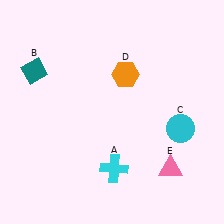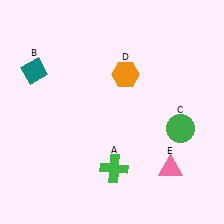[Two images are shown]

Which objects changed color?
A changed from cyan to green. C changed from cyan to green.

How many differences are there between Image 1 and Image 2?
There are 2 differences between the two images.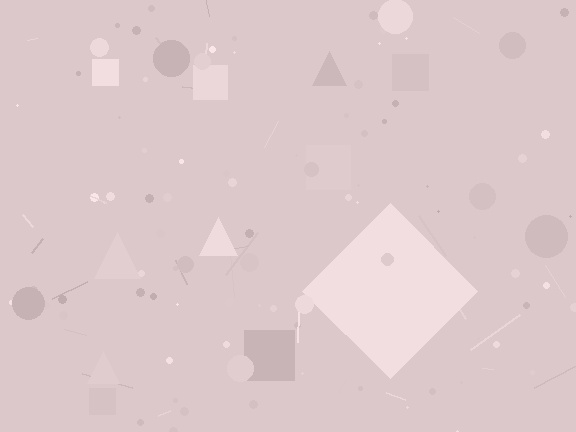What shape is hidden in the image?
A diamond is hidden in the image.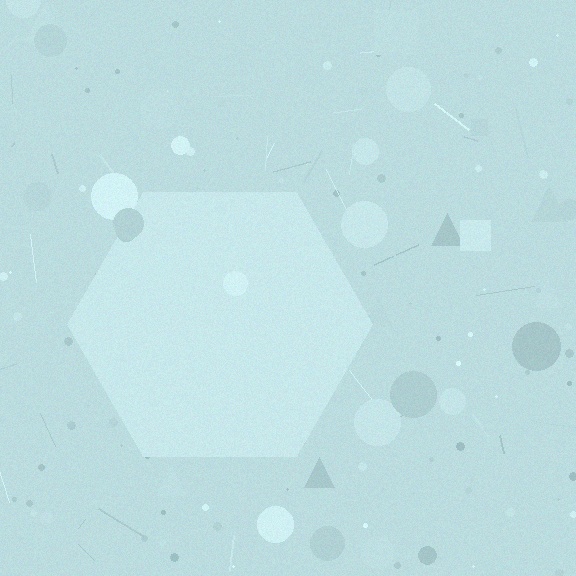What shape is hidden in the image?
A hexagon is hidden in the image.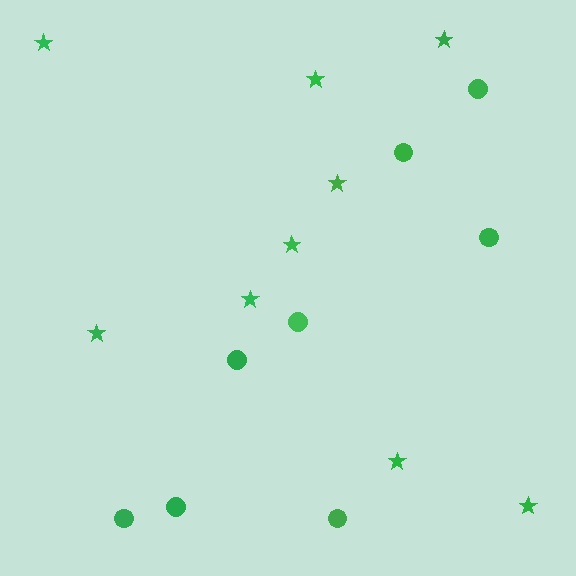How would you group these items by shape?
There are 2 groups: one group of circles (8) and one group of stars (9).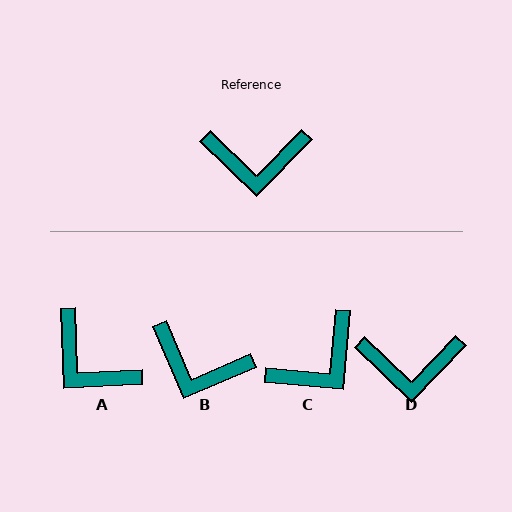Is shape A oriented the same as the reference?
No, it is off by about 43 degrees.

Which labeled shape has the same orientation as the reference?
D.